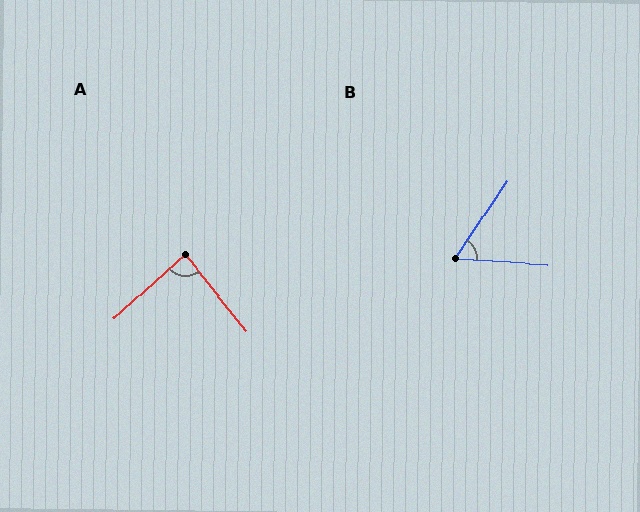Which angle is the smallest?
B, at approximately 60 degrees.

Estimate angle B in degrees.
Approximately 60 degrees.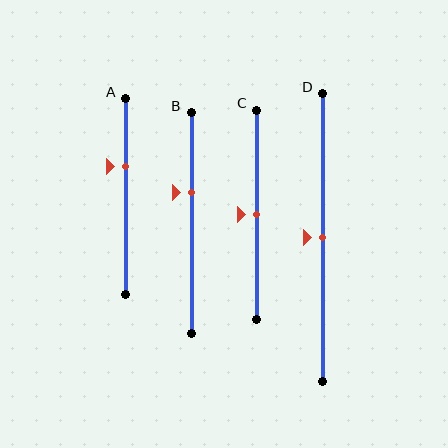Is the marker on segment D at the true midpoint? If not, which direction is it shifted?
Yes, the marker on segment D is at the true midpoint.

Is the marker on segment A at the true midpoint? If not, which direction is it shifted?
No, the marker on segment A is shifted upward by about 16% of the segment length.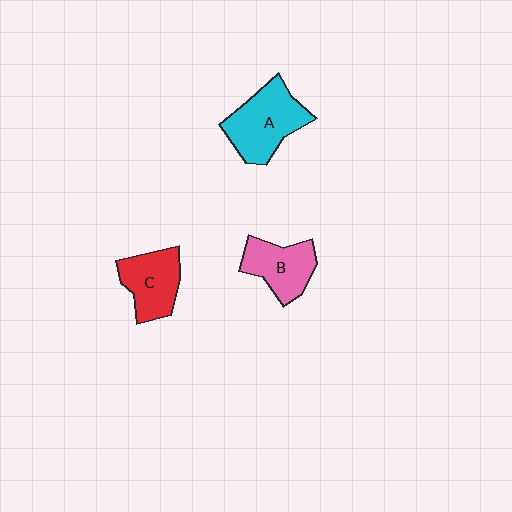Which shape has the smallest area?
Shape B (pink).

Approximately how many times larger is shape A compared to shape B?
Approximately 1.3 times.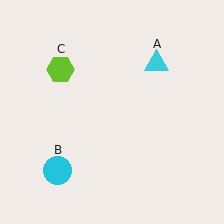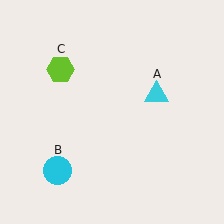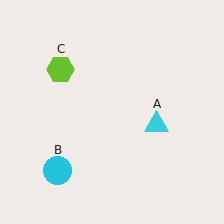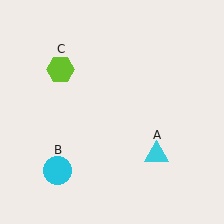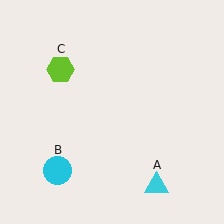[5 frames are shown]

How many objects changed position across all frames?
1 object changed position: cyan triangle (object A).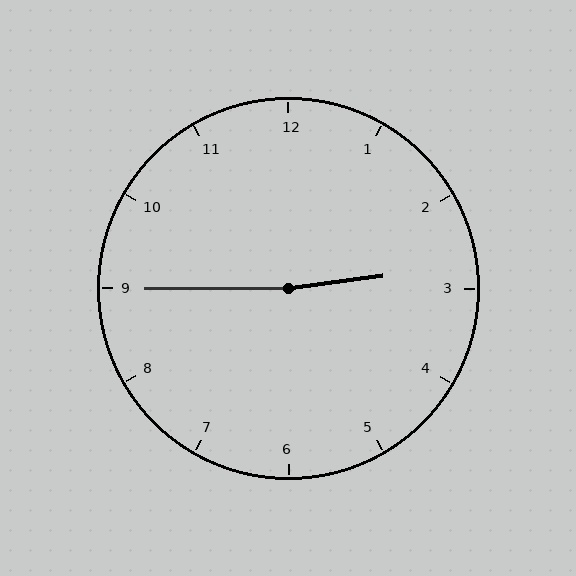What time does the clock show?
2:45.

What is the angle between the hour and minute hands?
Approximately 172 degrees.